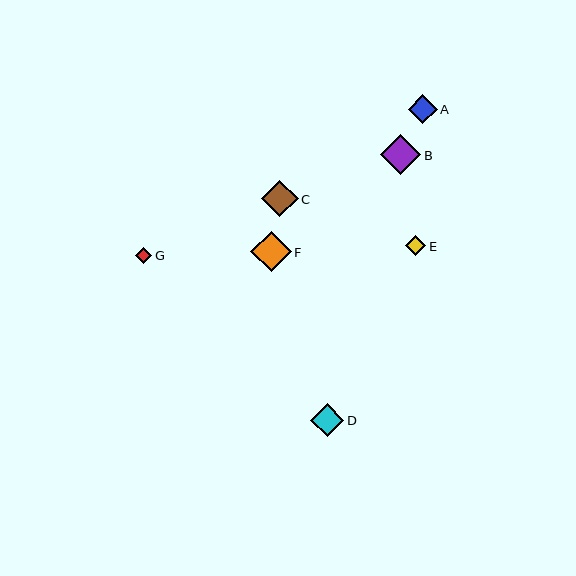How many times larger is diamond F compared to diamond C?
Diamond F is approximately 1.1 times the size of diamond C.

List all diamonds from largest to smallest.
From largest to smallest: F, B, C, D, A, E, G.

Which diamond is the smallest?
Diamond G is the smallest with a size of approximately 16 pixels.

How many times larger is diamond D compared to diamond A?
Diamond D is approximately 1.1 times the size of diamond A.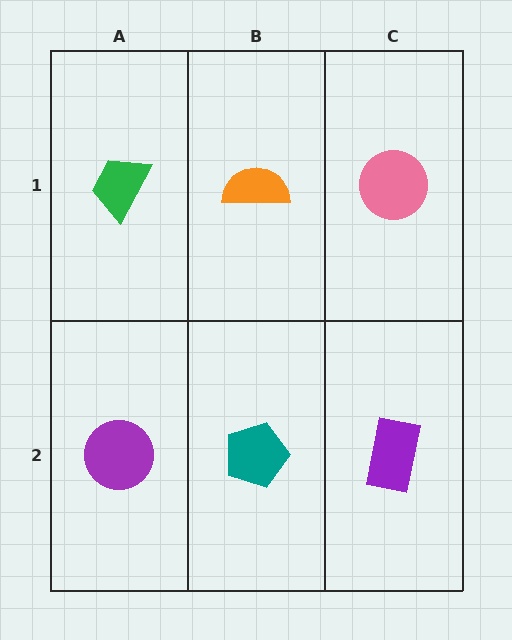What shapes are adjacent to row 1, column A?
A purple circle (row 2, column A), an orange semicircle (row 1, column B).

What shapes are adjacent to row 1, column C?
A purple rectangle (row 2, column C), an orange semicircle (row 1, column B).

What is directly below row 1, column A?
A purple circle.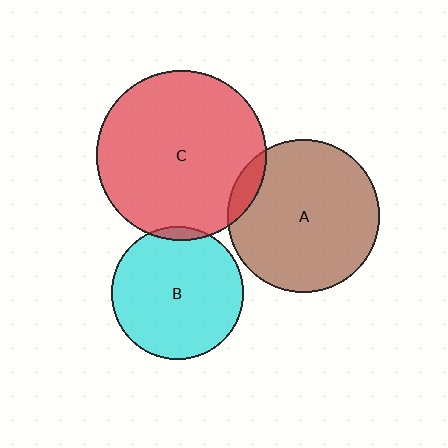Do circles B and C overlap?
Yes.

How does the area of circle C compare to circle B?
Approximately 1.6 times.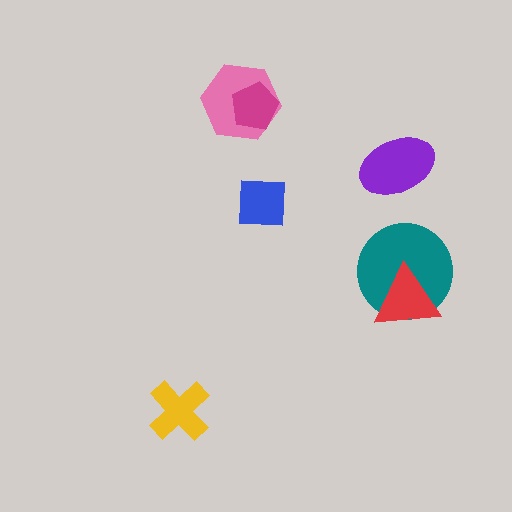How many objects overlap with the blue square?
0 objects overlap with the blue square.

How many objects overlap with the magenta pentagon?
1 object overlaps with the magenta pentagon.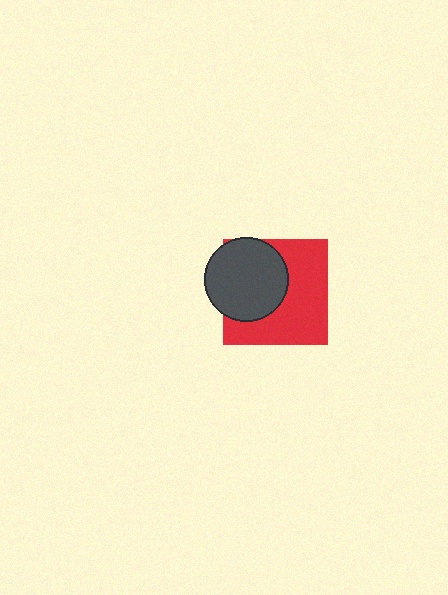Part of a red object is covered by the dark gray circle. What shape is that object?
It is a square.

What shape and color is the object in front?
The object in front is a dark gray circle.